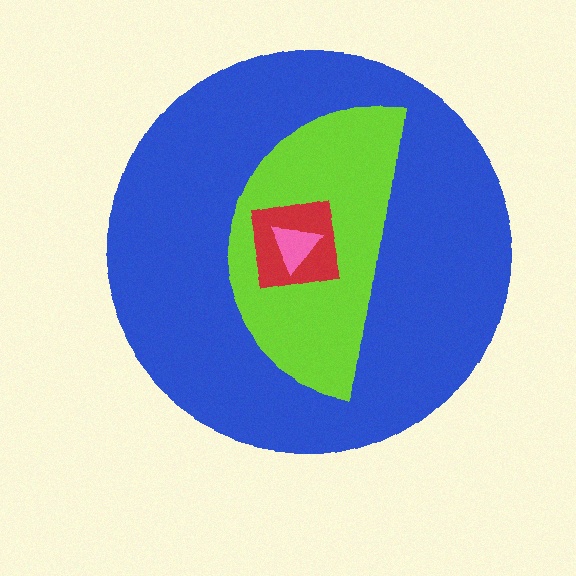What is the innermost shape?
The pink triangle.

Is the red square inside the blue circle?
Yes.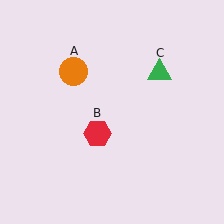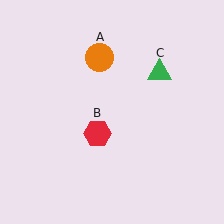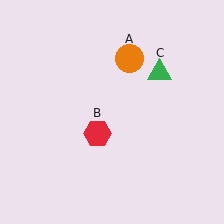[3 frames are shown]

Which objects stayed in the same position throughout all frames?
Red hexagon (object B) and green triangle (object C) remained stationary.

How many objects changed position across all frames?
1 object changed position: orange circle (object A).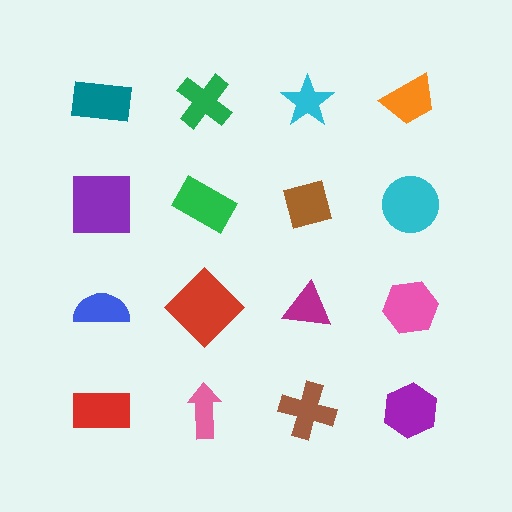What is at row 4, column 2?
A pink arrow.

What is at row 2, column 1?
A purple square.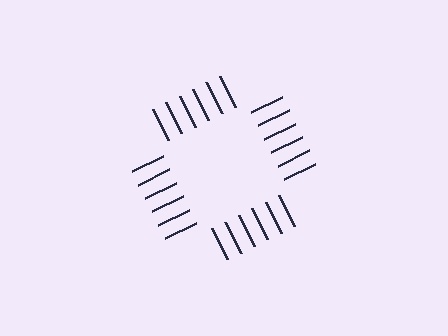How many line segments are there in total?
24 — 6 along each of the 4 edges.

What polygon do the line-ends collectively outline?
An illusory square — the line segments terminate on its edges but no continuous stroke is drawn.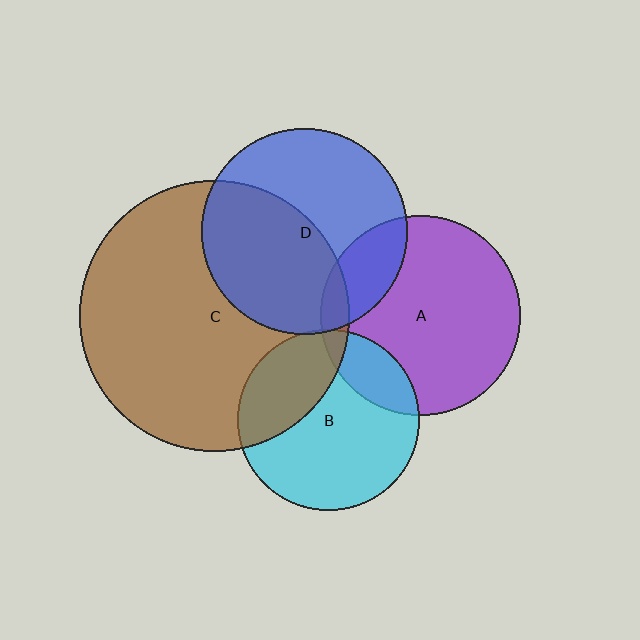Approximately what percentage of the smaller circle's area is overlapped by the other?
Approximately 5%.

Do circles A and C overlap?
Yes.